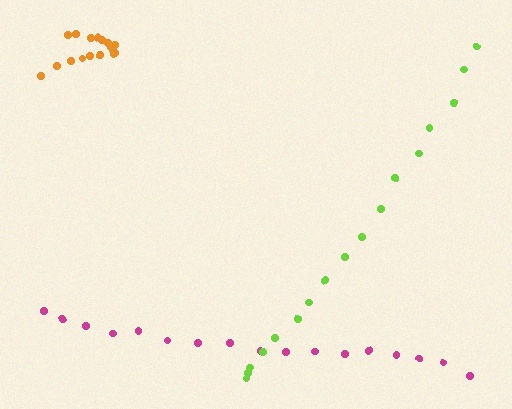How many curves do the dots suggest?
There are 3 distinct paths.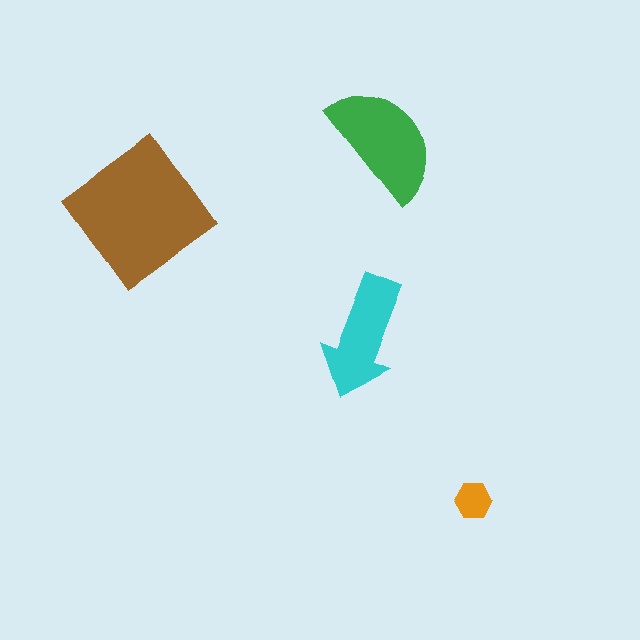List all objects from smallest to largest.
The orange hexagon, the cyan arrow, the green semicircle, the brown diamond.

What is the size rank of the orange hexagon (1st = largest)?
4th.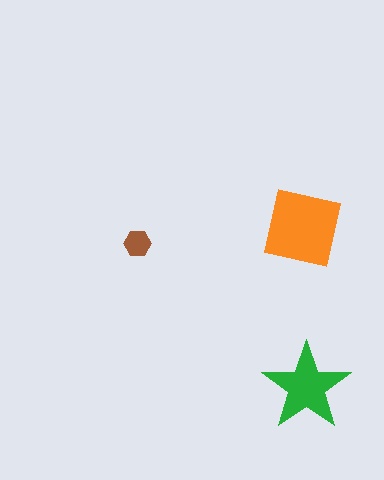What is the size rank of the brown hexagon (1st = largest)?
3rd.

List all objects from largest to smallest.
The orange square, the green star, the brown hexagon.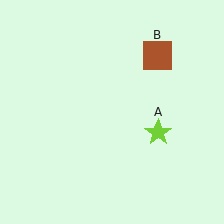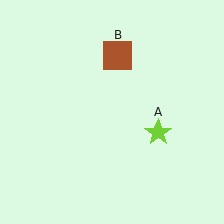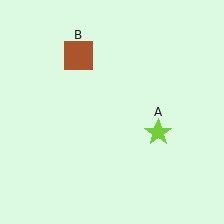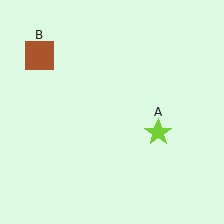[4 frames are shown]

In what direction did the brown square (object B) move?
The brown square (object B) moved left.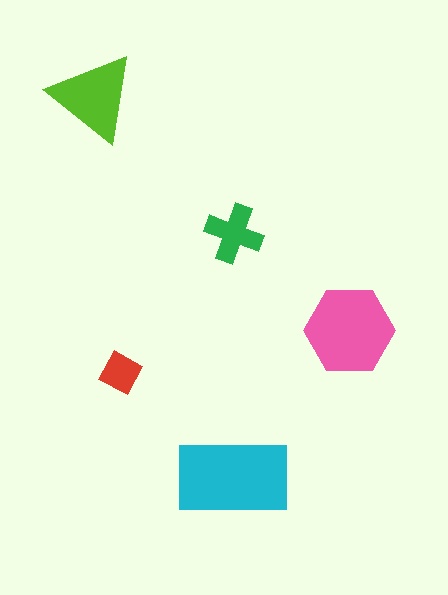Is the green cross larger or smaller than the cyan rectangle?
Smaller.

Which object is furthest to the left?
The lime triangle is leftmost.